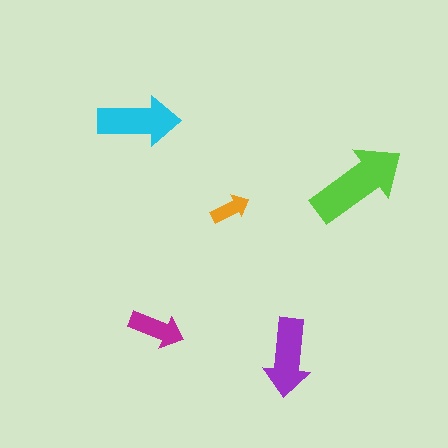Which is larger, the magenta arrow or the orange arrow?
The magenta one.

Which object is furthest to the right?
The lime arrow is rightmost.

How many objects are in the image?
There are 5 objects in the image.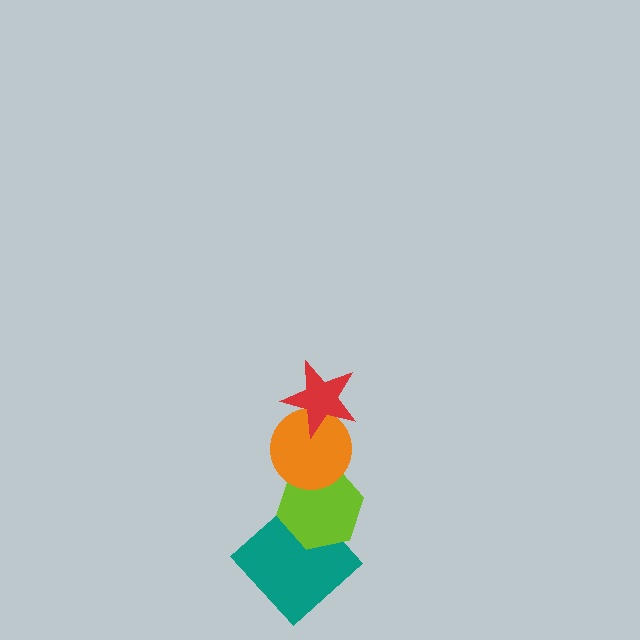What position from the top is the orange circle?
The orange circle is 2nd from the top.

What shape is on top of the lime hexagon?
The orange circle is on top of the lime hexagon.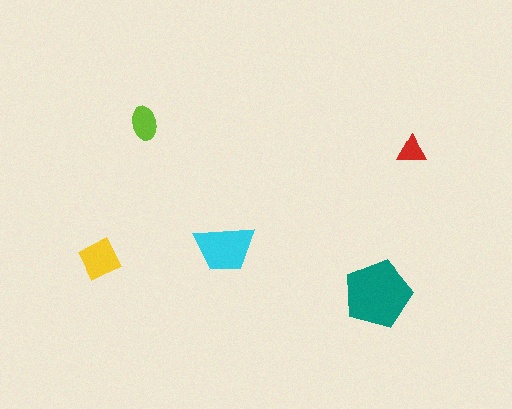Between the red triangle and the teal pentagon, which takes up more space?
The teal pentagon.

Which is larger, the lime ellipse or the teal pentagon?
The teal pentagon.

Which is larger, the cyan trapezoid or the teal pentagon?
The teal pentagon.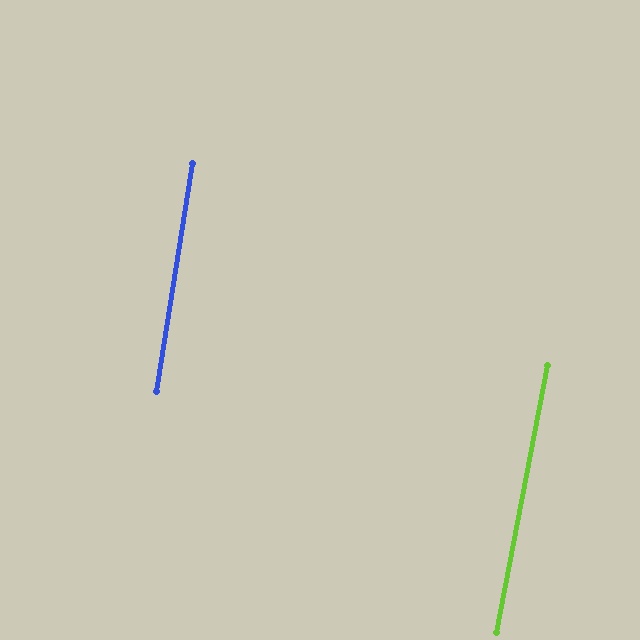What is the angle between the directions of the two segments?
Approximately 2 degrees.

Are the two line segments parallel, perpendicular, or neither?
Parallel — their directions differ by only 1.8°.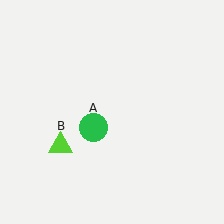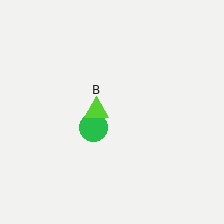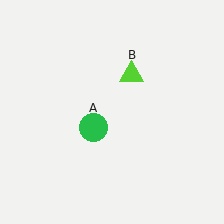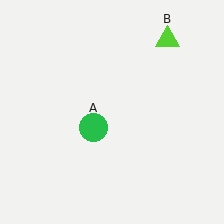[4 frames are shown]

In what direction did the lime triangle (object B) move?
The lime triangle (object B) moved up and to the right.